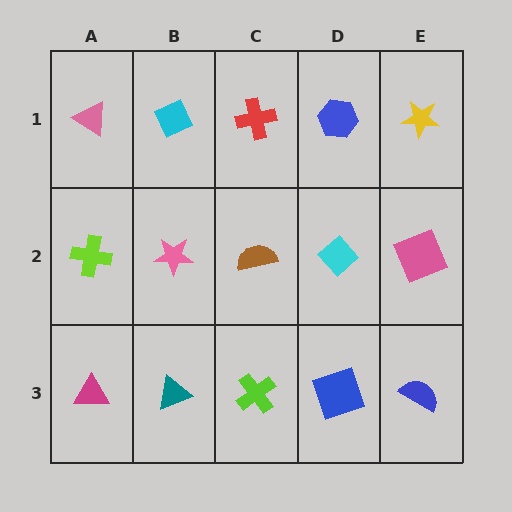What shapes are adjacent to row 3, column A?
A lime cross (row 2, column A), a teal triangle (row 3, column B).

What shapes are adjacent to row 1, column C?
A brown semicircle (row 2, column C), a cyan diamond (row 1, column B), a blue hexagon (row 1, column D).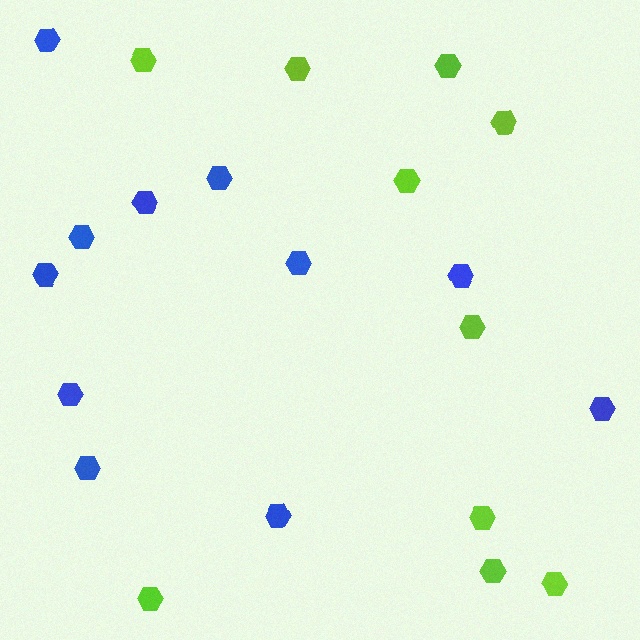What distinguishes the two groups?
There are 2 groups: one group of lime hexagons (10) and one group of blue hexagons (11).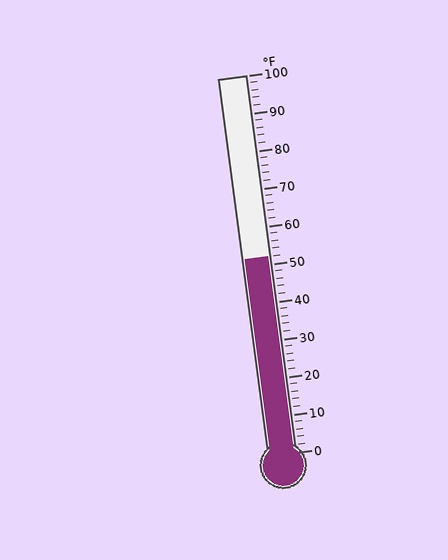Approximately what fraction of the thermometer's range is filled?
The thermometer is filled to approximately 50% of its range.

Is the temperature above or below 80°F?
The temperature is below 80°F.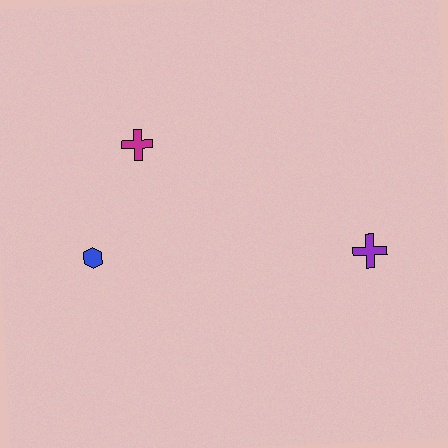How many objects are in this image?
There are 3 objects.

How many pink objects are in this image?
There are no pink objects.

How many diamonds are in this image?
There are no diamonds.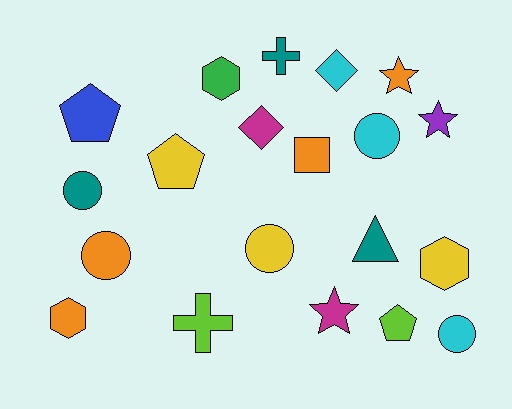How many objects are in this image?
There are 20 objects.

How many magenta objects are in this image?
There are 2 magenta objects.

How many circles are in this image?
There are 5 circles.